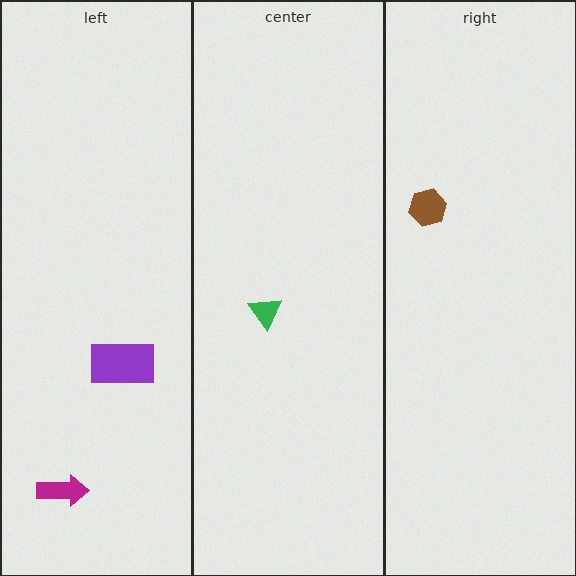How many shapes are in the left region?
2.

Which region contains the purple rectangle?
The left region.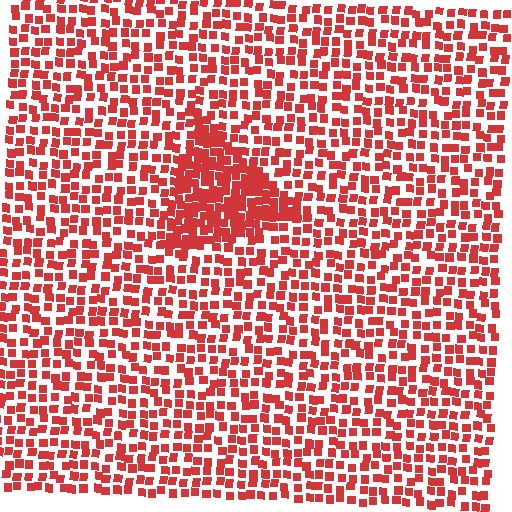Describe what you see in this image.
The image contains small red elements arranged at two different densities. A triangle-shaped region is visible where the elements are more densely packed than the surrounding area.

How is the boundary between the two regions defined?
The boundary is defined by a change in element density (approximately 2.0x ratio). All elements are the same color, size, and shape.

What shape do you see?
I see a triangle.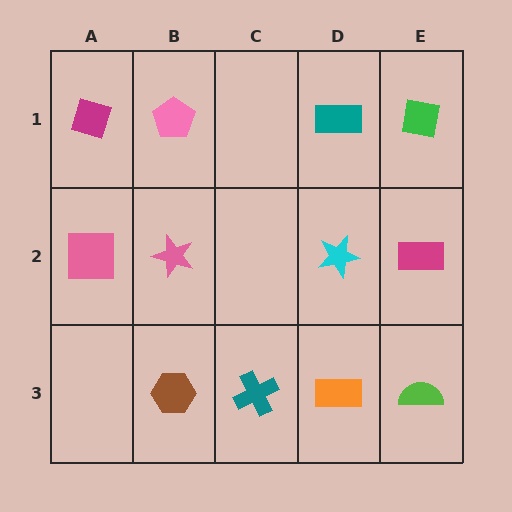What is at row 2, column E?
A magenta rectangle.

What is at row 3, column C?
A teal cross.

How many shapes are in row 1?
4 shapes.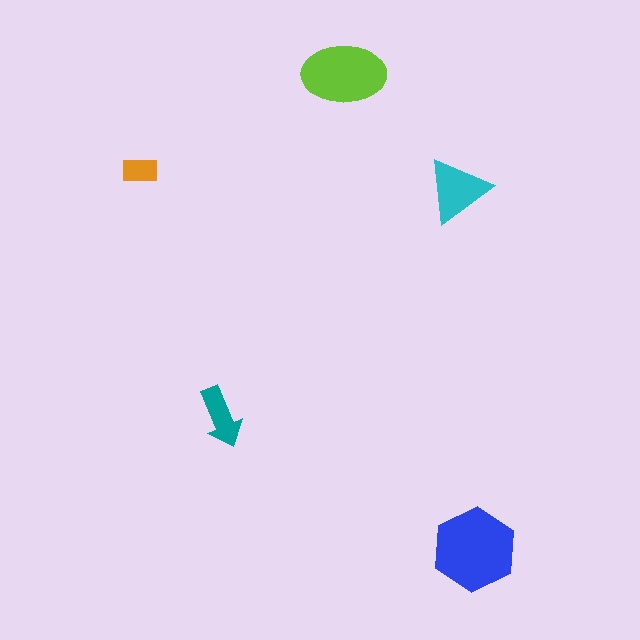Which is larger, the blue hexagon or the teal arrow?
The blue hexagon.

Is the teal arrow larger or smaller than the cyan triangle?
Smaller.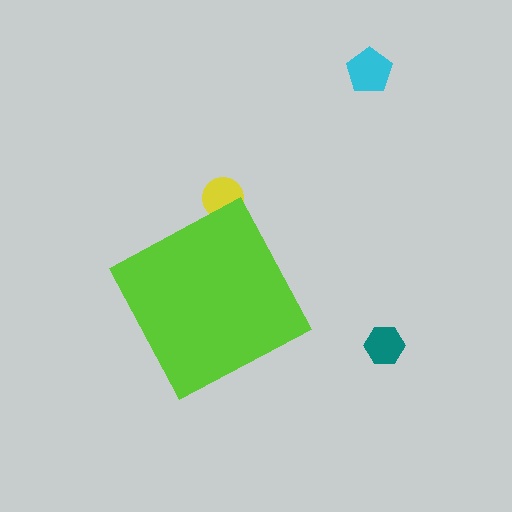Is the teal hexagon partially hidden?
No, the teal hexagon is fully visible.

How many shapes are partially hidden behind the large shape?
1 shape is partially hidden.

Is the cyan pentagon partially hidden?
No, the cyan pentagon is fully visible.